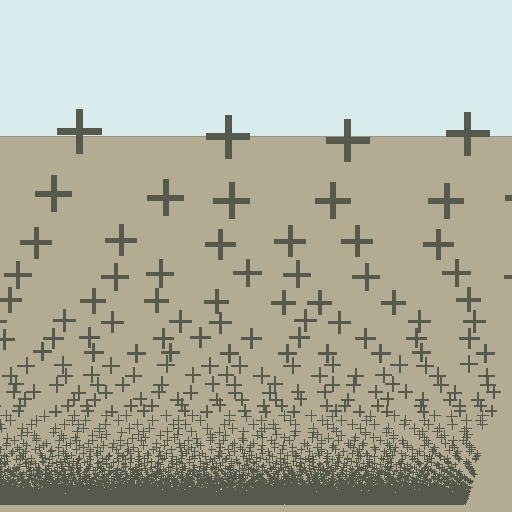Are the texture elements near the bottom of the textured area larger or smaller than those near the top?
Smaller. The gradient is inverted — elements near the bottom are smaller and denser.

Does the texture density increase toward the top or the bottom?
Density increases toward the bottom.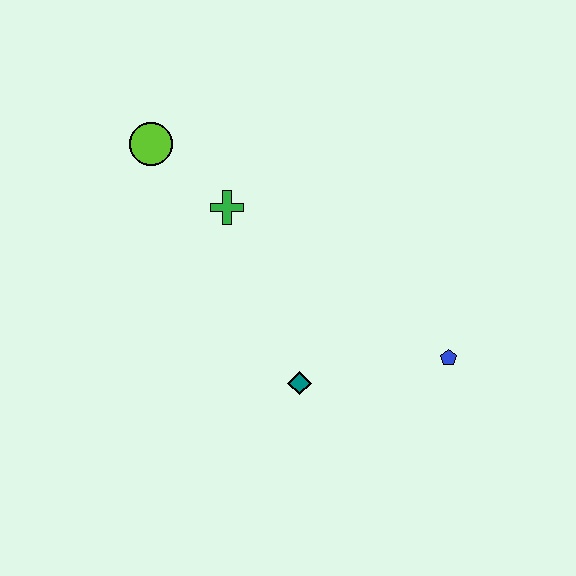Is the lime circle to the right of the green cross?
No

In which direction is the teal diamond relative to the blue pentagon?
The teal diamond is to the left of the blue pentagon.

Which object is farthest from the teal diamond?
The lime circle is farthest from the teal diamond.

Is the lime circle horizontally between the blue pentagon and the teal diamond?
No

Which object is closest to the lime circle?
The green cross is closest to the lime circle.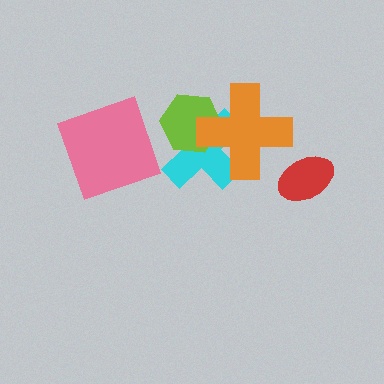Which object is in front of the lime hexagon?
The orange cross is in front of the lime hexagon.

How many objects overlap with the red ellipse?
0 objects overlap with the red ellipse.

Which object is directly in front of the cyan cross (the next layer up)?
The lime hexagon is directly in front of the cyan cross.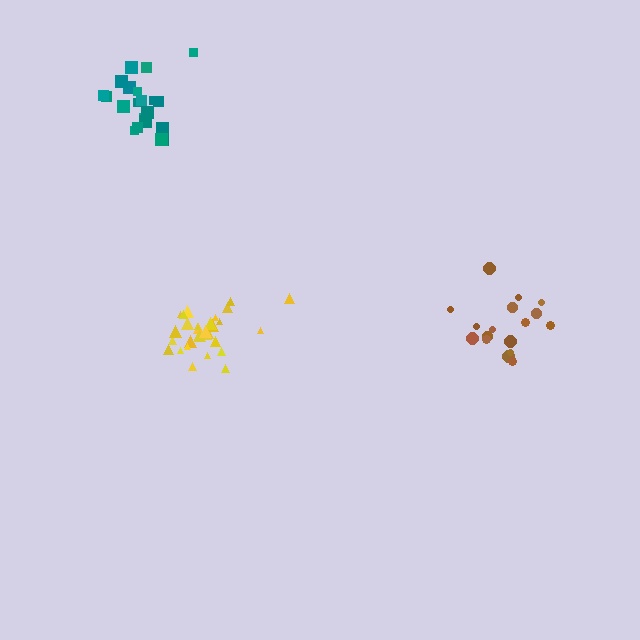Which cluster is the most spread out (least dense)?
Brown.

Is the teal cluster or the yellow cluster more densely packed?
Yellow.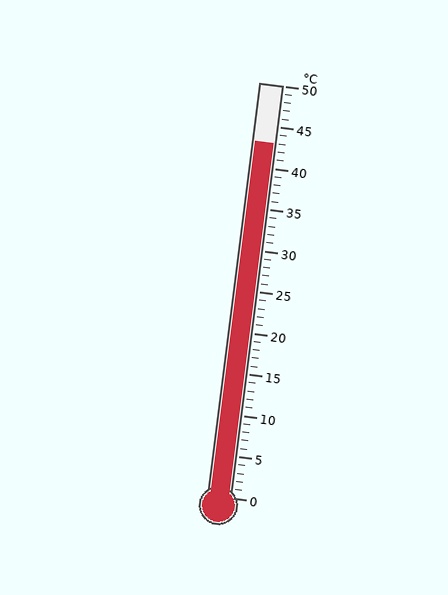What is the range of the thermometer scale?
The thermometer scale ranges from 0°C to 50°C.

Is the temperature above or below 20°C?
The temperature is above 20°C.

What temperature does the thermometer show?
The thermometer shows approximately 43°C.